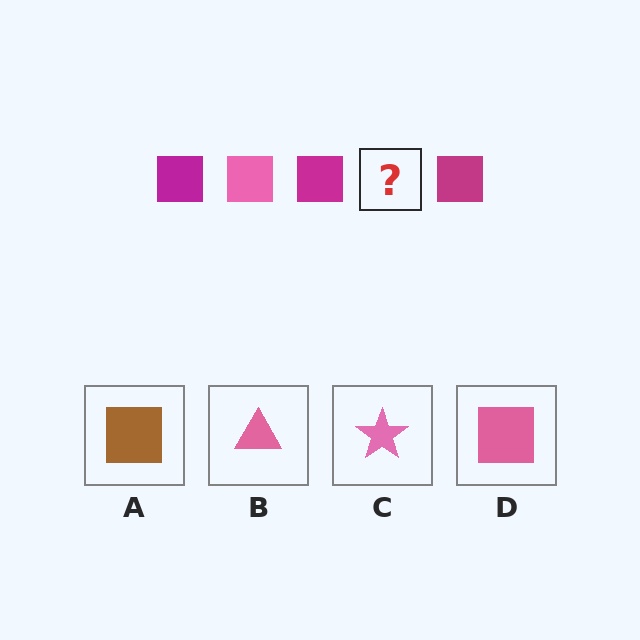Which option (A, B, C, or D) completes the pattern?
D.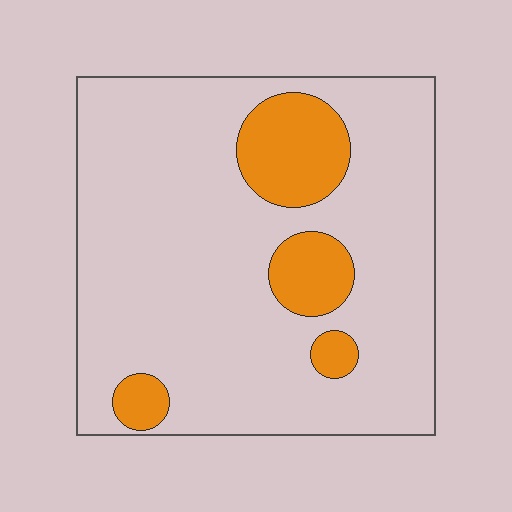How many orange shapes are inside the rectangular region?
4.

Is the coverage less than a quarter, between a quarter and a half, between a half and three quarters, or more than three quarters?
Less than a quarter.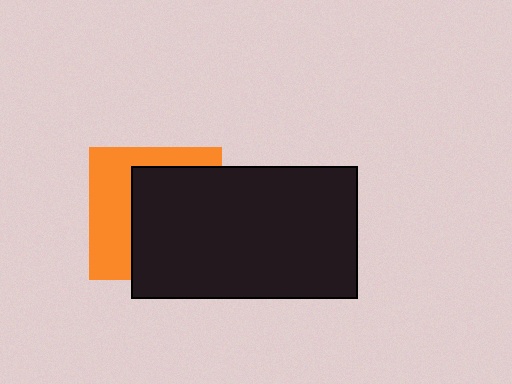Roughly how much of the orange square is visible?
A small part of it is visible (roughly 41%).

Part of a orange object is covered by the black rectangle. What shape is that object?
It is a square.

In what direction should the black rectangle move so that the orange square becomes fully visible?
The black rectangle should move right. That is the shortest direction to clear the overlap and leave the orange square fully visible.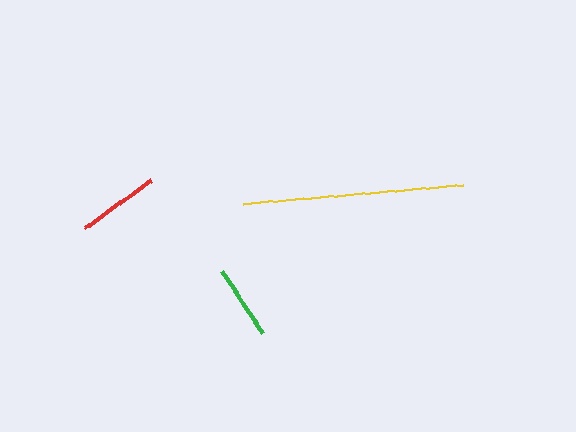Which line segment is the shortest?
The green line is the shortest at approximately 75 pixels.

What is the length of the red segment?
The red segment is approximately 82 pixels long.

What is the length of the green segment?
The green segment is approximately 75 pixels long.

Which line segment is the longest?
The yellow line is the longest at approximately 220 pixels.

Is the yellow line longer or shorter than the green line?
The yellow line is longer than the green line.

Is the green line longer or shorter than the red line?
The red line is longer than the green line.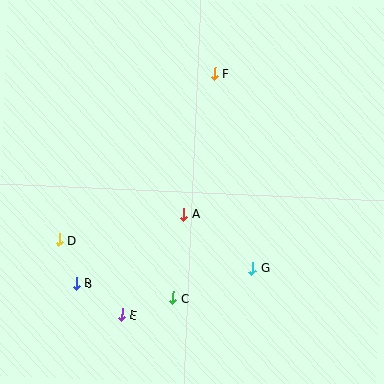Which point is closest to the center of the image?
Point A at (184, 214) is closest to the center.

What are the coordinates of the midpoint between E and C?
The midpoint between E and C is at (147, 306).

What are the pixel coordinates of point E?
Point E is at (122, 315).